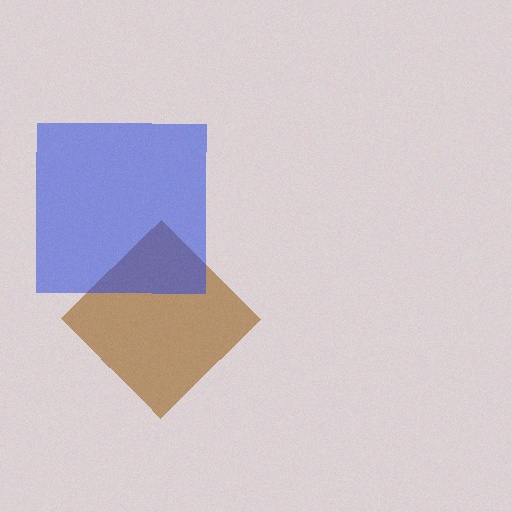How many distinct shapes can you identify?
There are 2 distinct shapes: a brown diamond, a blue square.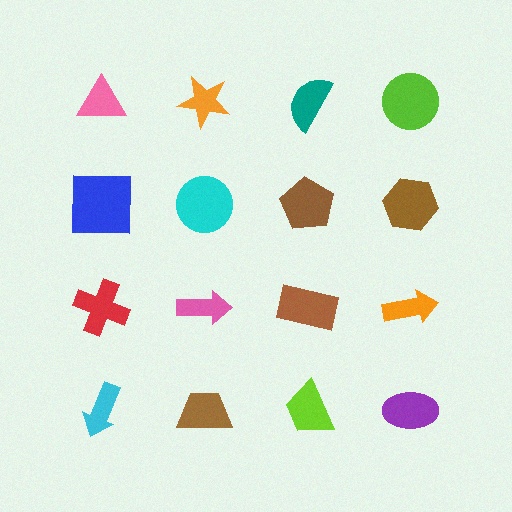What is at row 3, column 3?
A brown rectangle.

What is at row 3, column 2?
A pink arrow.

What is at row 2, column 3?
A brown pentagon.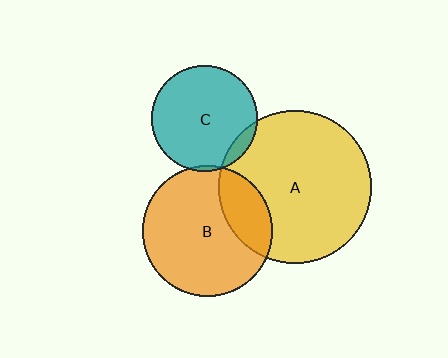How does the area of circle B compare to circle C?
Approximately 1.5 times.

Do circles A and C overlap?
Yes.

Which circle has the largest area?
Circle A (yellow).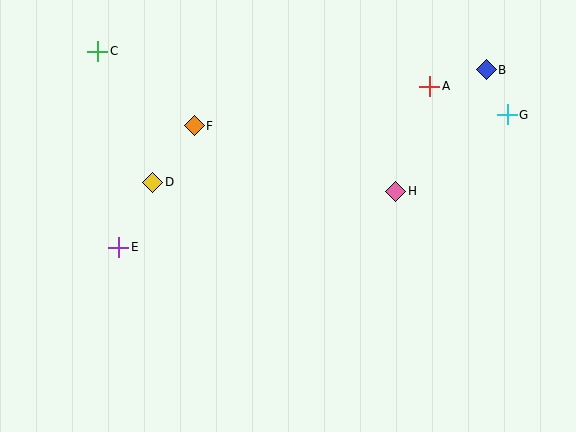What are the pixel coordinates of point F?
Point F is at (194, 126).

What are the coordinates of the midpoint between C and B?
The midpoint between C and B is at (292, 60).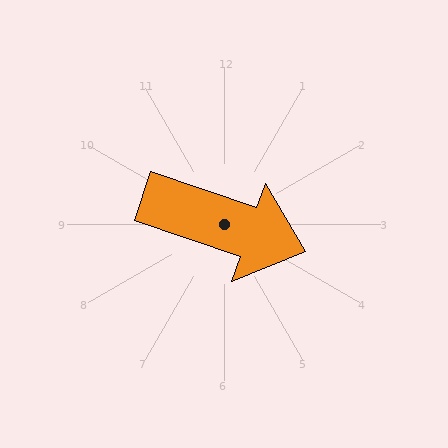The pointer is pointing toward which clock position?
Roughly 4 o'clock.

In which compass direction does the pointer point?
East.